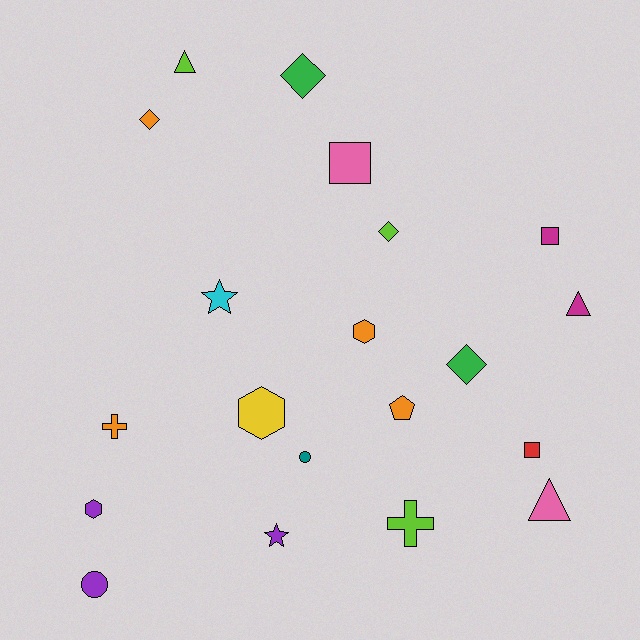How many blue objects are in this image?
There are no blue objects.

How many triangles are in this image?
There are 3 triangles.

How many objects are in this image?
There are 20 objects.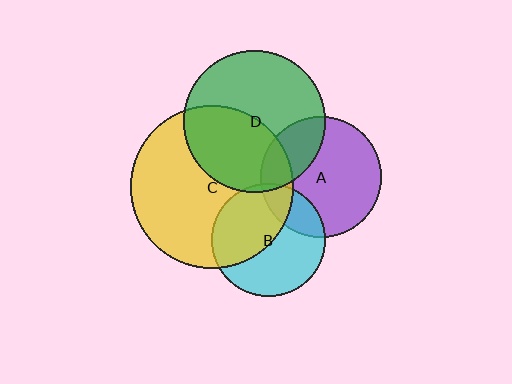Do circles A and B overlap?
Yes.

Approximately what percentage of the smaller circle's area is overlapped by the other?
Approximately 20%.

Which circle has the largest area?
Circle C (yellow).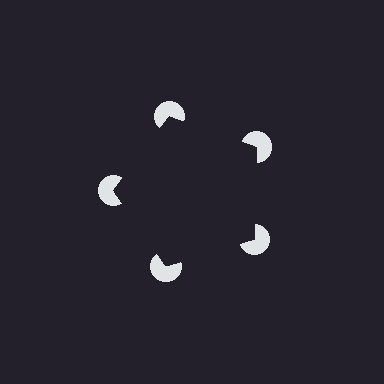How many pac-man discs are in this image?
There are 5 — one at each vertex of the illusory pentagon.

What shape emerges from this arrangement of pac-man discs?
An illusory pentagon — its edges are inferred from the aligned wedge cuts in the pac-man discs, not physically drawn.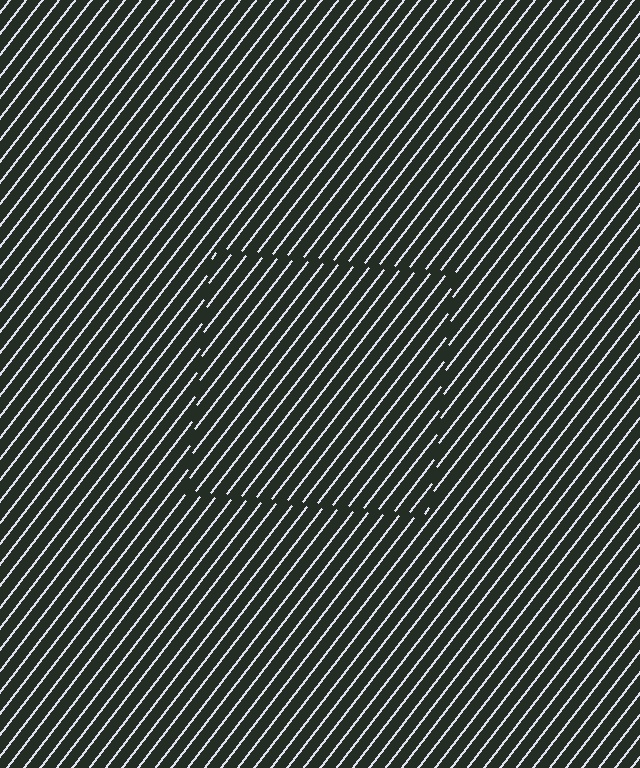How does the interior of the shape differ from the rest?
The interior of the shape contains the same grating, shifted by half a period — the contour is defined by the phase discontinuity where line-ends from the inner and outer gratings abut.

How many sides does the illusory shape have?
4 sides — the line-ends trace a square.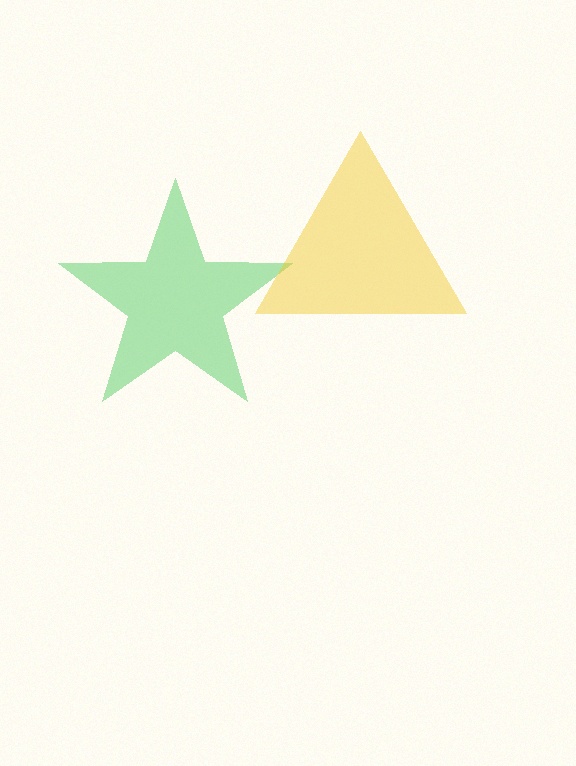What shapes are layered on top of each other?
The layered shapes are: a green star, a yellow triangle.